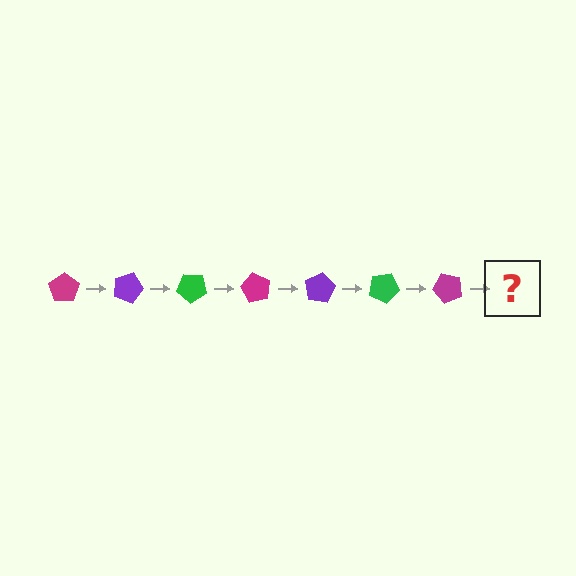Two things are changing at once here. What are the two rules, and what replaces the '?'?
The two rules are that it rotates 20 degrees each step and the color cycles through magenta, purple, and green. The '?' should be a purple pentagon, rotated 140 degrees from the start.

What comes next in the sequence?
The next element should be a purple pentagon, rotated 140 degrees from the start.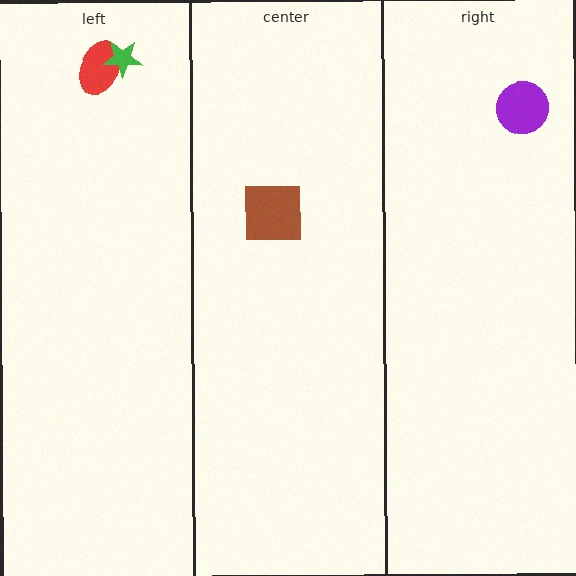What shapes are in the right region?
The purple circle.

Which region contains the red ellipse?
The left region.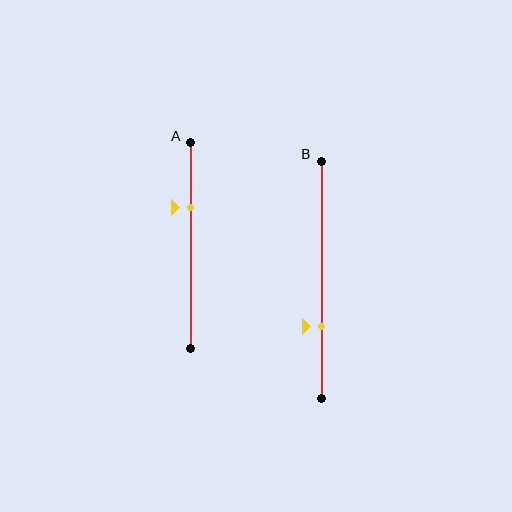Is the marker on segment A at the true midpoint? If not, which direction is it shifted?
No, the marker on segment A is shifted upward by about 18% of the segment length.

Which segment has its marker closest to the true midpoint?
Segment A has its marker closest to the true midpoint.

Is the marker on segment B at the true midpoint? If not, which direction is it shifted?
No, the marker on segment B is shifted downward by about 20% of the segment length.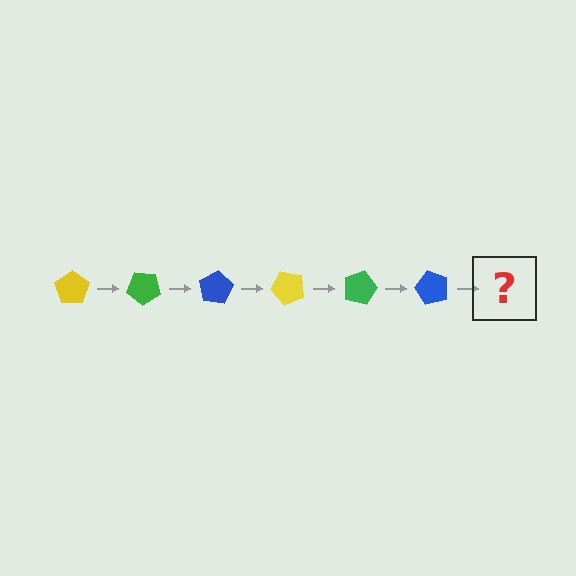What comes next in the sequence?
The next element should be a yellow pentagon, rotated 240 degrees from the start.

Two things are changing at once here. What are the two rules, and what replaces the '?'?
The two rules are that it rotates 40 degrees each step and the color cycles through yellow, green, and blue. The '?' should be a yellow pentagon, rotated 240 degrees from the start.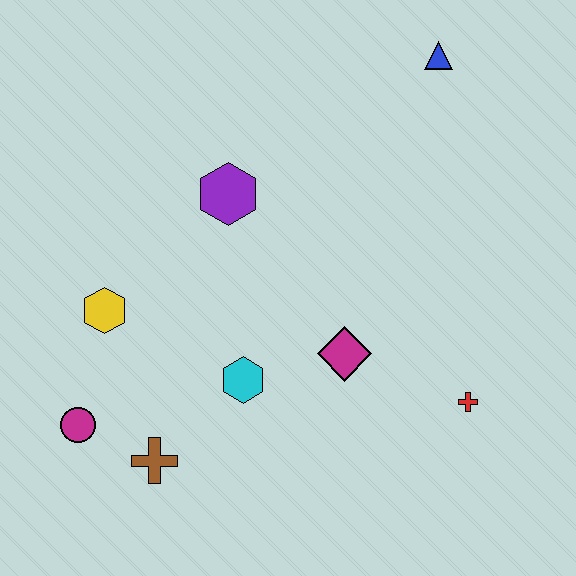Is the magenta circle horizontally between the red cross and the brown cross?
No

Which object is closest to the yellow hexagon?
The magenta circle is closest to the yellow hexagon.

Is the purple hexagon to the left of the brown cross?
No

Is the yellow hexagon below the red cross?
No